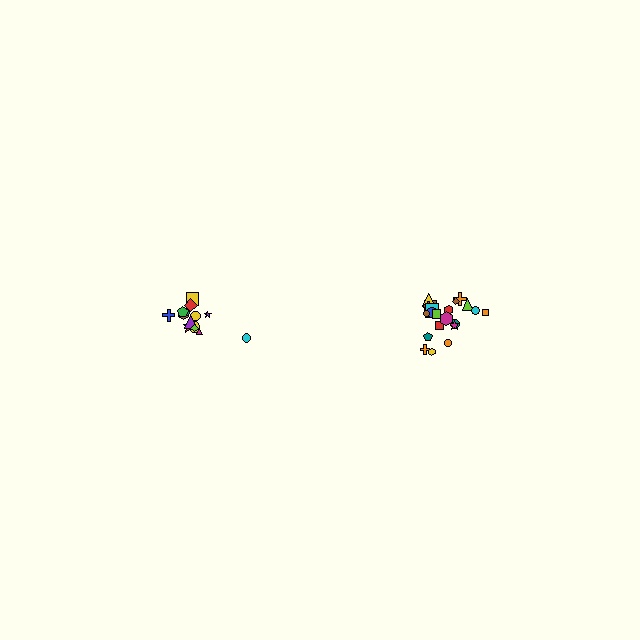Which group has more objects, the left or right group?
The right group.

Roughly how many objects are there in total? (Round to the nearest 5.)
Roughly 35 objects in total.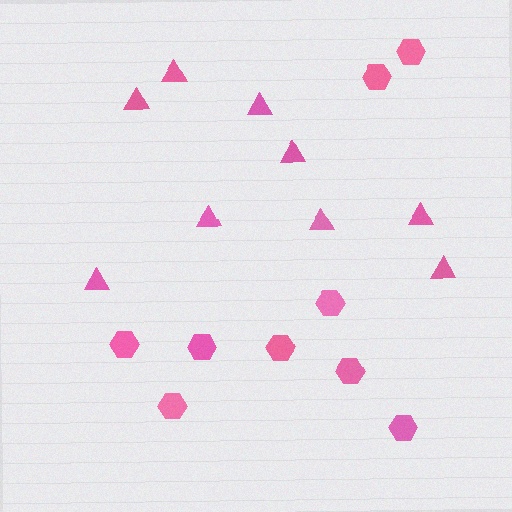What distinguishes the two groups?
There are 2 groups: one group of triangles (9) and one group of hexagons (9).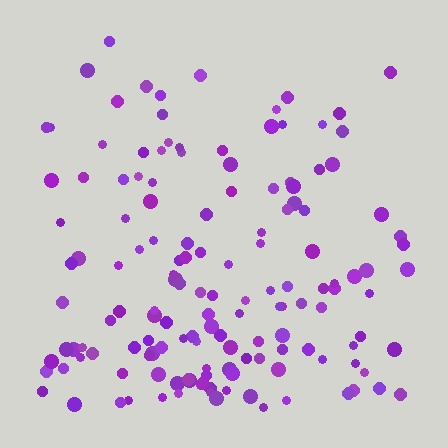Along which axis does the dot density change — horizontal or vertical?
Vertical.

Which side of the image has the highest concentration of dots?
The bottom.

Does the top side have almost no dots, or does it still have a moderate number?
Still a moderate number, just noticeably fewer than the bottom.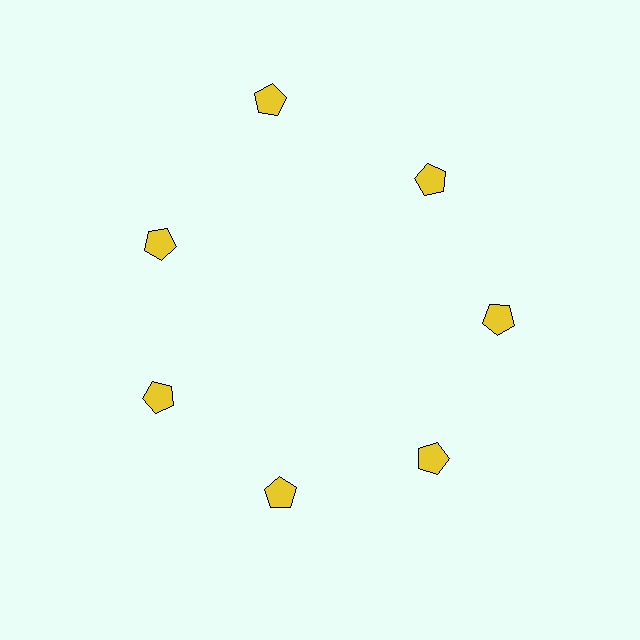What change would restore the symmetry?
The symmetry would be restored by moving it inward, back onto the ring so that all 7 pentagons sit at equal angles and equal distance from the center.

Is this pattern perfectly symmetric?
No. The 7 yellow pentagons are arranged in a ring, but one element near the 12 o'clock position is pushed outward from the center, breaking the 7-fold rotational symmetry.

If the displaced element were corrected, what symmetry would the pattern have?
It would have 7-fold rotational symmetry — the pattern would map onto itself every 51 degrees.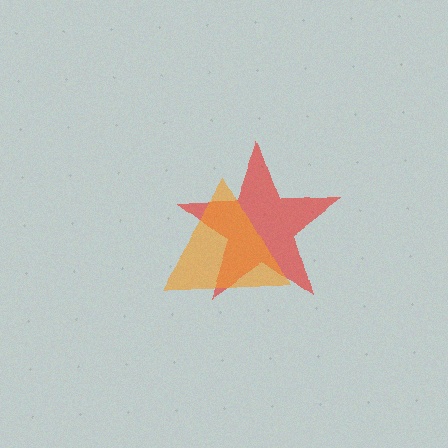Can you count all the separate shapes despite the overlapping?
Yes, there are 2 separate shapes.